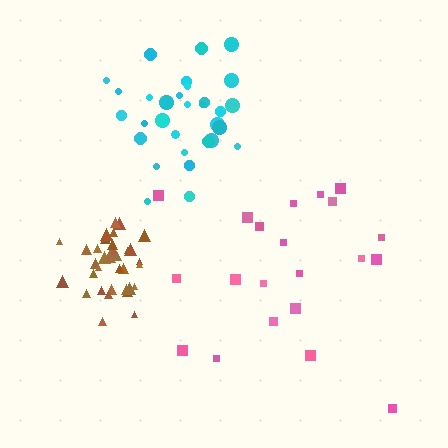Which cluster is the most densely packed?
Brown.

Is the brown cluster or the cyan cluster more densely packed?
Brown.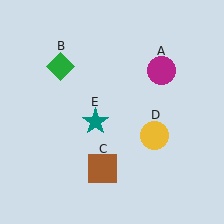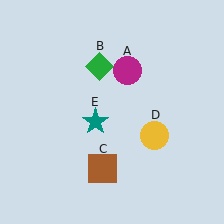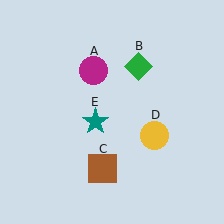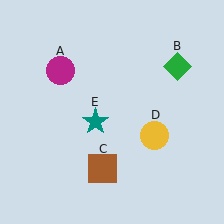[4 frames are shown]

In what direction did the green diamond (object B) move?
The green diamond (object B) moved right.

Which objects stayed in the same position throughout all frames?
Brown square (object C) and yellow circle (object D) and teal star (object E) remained stationary.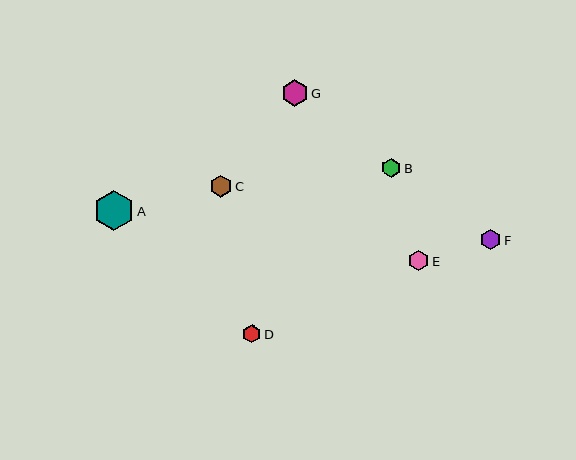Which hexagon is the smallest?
Hexagon D is the smallest with a size of approximately 18 pixels.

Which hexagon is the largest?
Hexagon A is the largest with a size of approximately 40 pixels.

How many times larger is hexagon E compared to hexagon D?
Hexagon E is approximately 1.1 times the size of hexagon D.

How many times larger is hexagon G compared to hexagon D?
Hexagon G is approximately 1.4 times the size of hexagon D.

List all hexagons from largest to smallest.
From largest to smallest: A, G, C, E, F, B, D.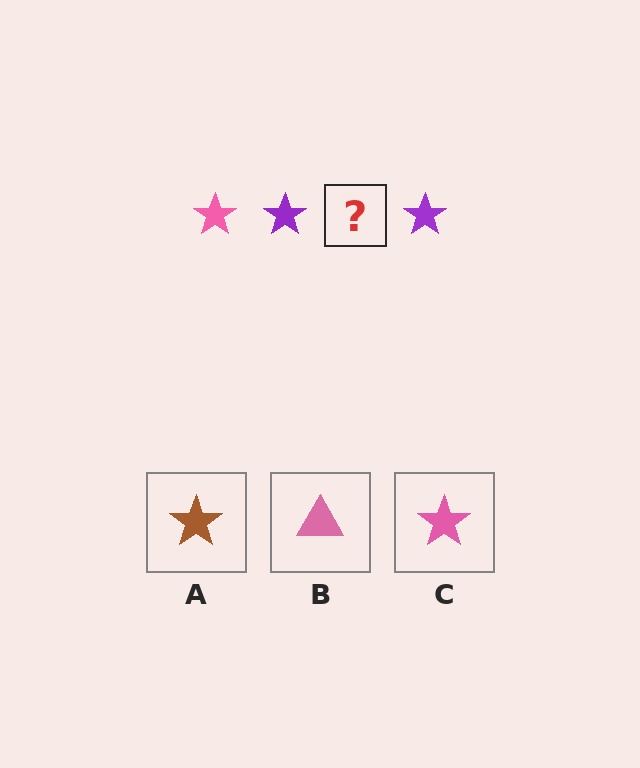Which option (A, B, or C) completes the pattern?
C.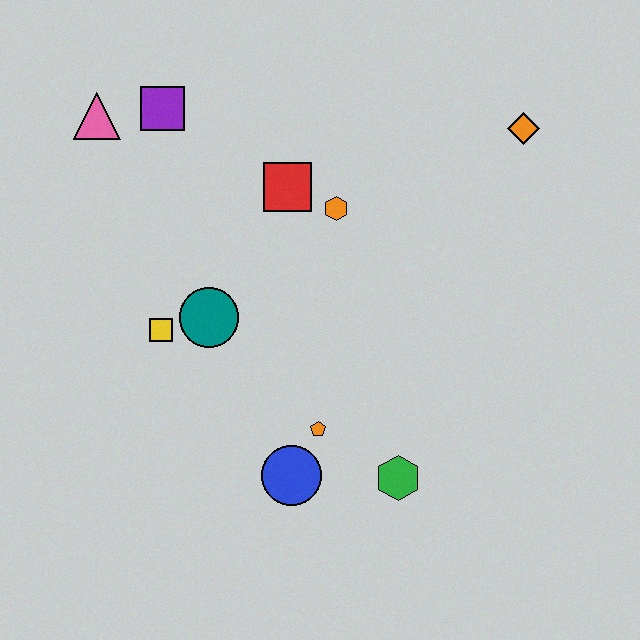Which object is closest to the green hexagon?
The orange pentagon is closest to the green hexagon.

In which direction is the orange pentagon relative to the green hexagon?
The orange pentagon is to the left of the green hexagon.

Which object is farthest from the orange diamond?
The pink triangle is farthest from the orange diamond.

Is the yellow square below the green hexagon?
No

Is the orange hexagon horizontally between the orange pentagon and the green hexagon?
Yes